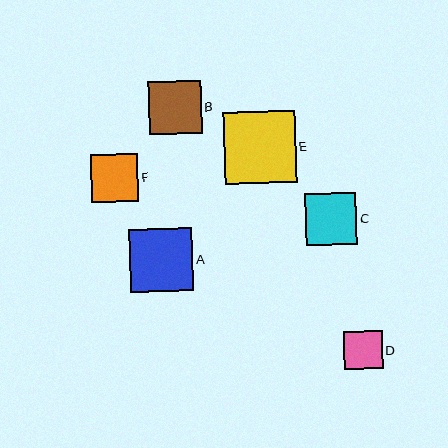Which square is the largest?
Square E is the largest with a size of approximately 72 pixels.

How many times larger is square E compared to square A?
Square E is approximately 1.1 times the size of square A.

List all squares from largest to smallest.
From largest to smallest: E, A, B, C, F, D.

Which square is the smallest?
Square D is the smallest with a size of approximately 38 pixels.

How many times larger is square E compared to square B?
Square E is approximately 1.4 times the size of square B.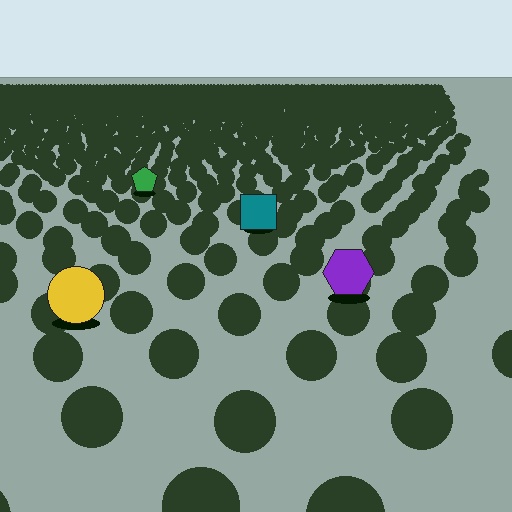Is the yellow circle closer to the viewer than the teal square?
Yes. The yellow circle is closer — you can tell from the texture gradient: the ground texture is coarser near it.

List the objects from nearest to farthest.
From nearest to farthest: the yellow circle, the purple hexagon, the teal square, the green pentagon.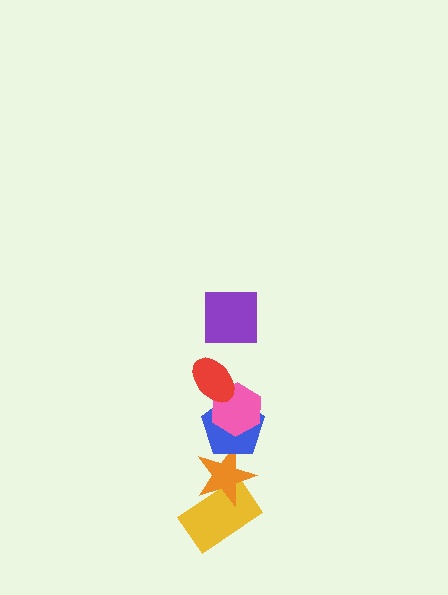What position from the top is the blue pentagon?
The blue pentagon is 4th from the top.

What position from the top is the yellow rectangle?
The yellow rectangle is 6th from the top.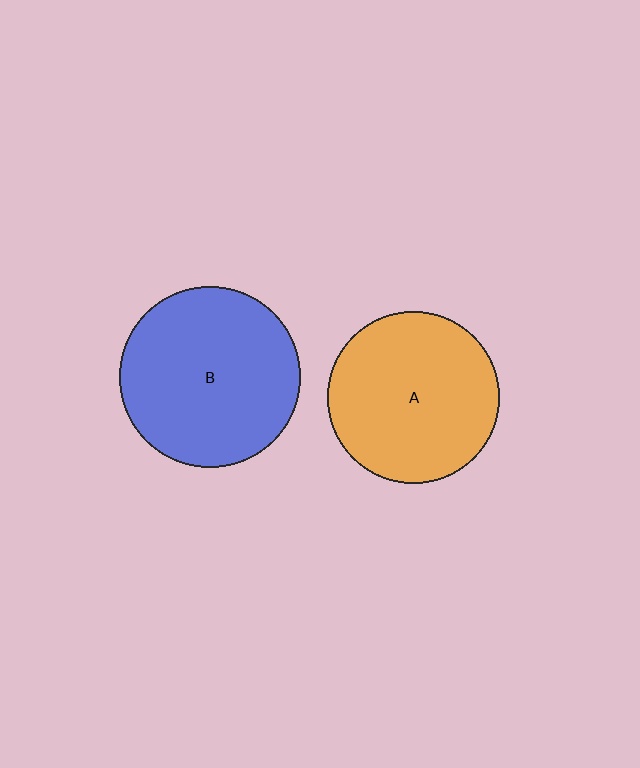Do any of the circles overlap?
No, none of the circles overlap.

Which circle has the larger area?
Circle B (blue).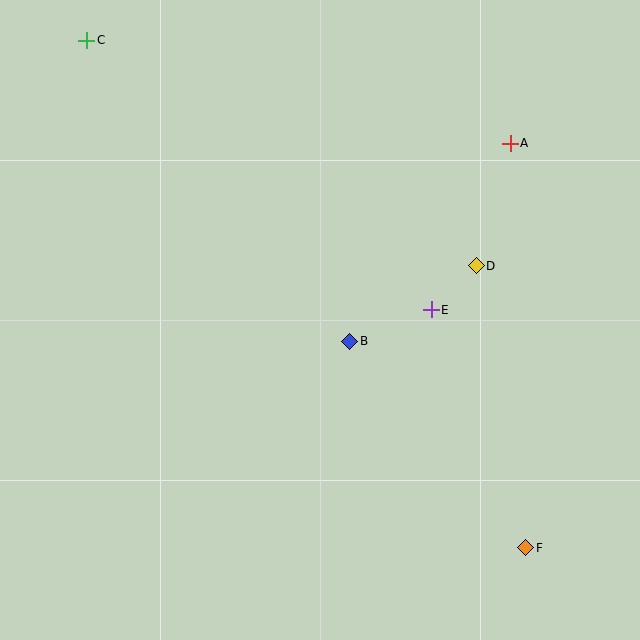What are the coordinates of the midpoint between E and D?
The midpoint between E and D is at (454, 288).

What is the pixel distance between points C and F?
The distance between C and F is 671 pixels.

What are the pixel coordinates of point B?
Point B is at (350, 341).